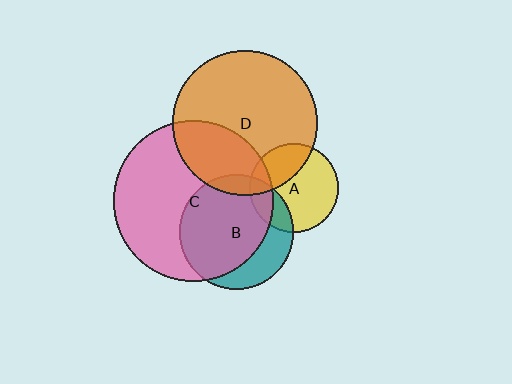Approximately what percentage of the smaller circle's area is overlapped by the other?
Approximately 10%.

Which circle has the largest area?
Circle C (pink).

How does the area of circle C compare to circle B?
Approximately 2.0 times.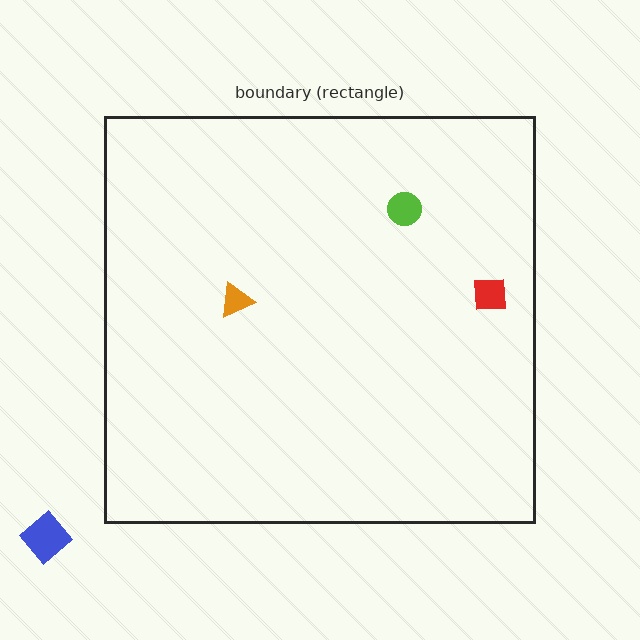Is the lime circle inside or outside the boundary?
Inside.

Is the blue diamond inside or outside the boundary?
Outside.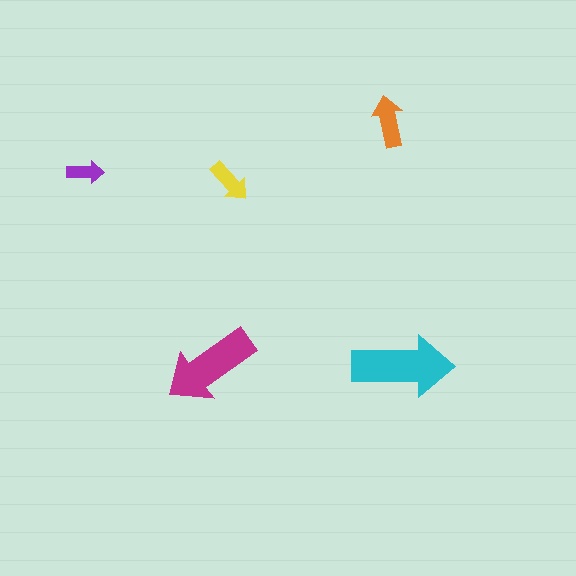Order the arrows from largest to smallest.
the cyan one, the magenta one, the orange one, the yellow one, the purple one.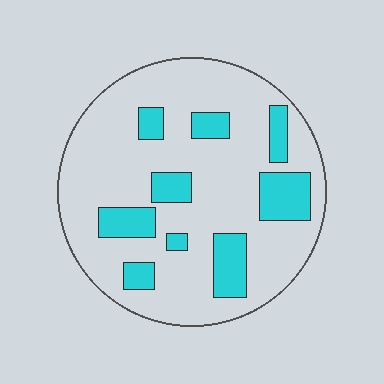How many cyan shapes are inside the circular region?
9.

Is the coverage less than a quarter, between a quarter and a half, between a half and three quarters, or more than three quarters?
Less than a quarter.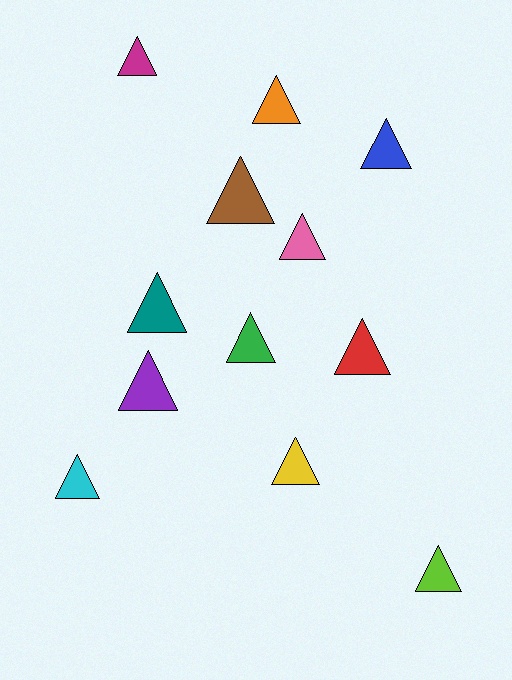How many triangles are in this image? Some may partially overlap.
There are 12 triangles.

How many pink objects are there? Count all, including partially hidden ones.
There is 1 pink object.